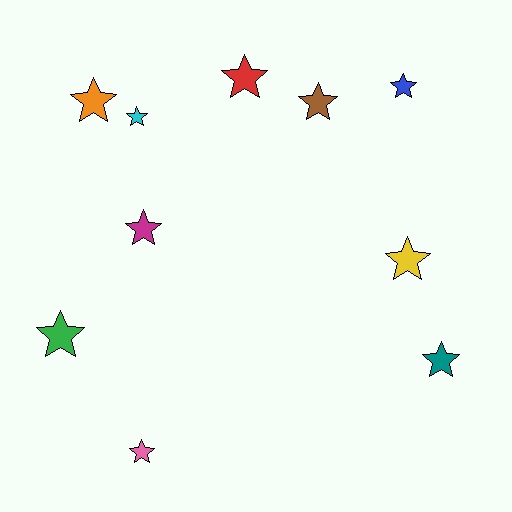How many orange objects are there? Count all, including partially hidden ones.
There is 1 orange object.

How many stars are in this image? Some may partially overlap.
There are 10 stars.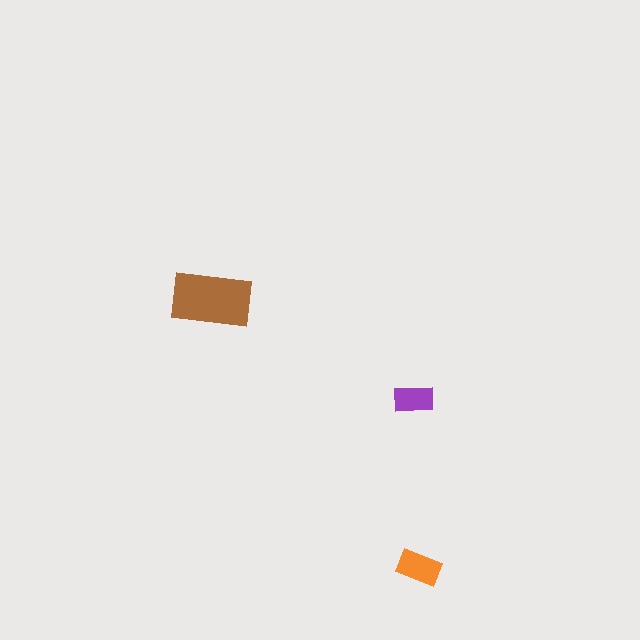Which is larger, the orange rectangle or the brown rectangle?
The brown one.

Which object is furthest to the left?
The brown rectangle is leftmost.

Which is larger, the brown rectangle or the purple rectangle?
The brown one.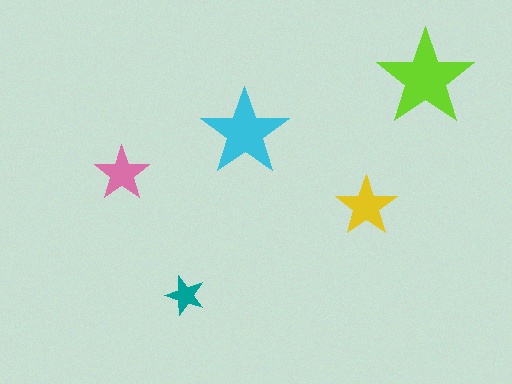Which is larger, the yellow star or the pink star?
The yellow one.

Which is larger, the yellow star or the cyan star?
The cyan one.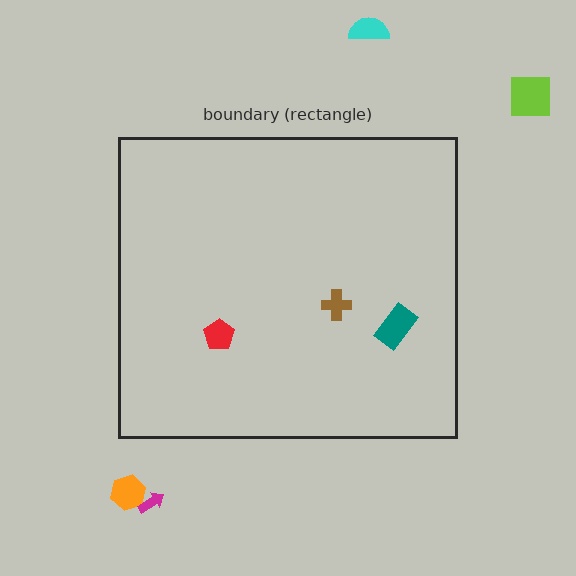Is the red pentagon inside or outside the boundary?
Inside.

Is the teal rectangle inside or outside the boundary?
Inside.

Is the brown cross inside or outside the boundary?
Inside.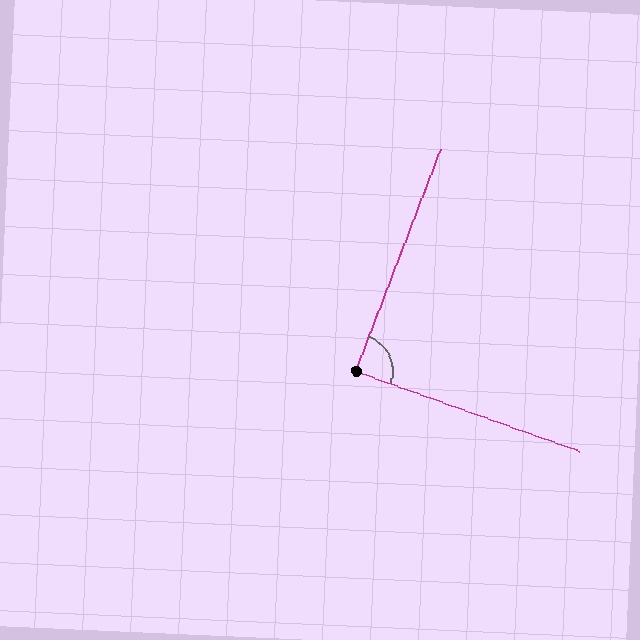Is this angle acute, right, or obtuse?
It is approximately a right angle.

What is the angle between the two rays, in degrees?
Approximately 89 degrees.